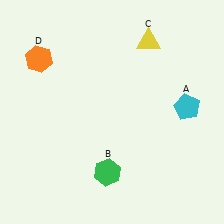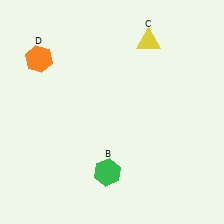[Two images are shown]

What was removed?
The cyan pentagon (A) was removed in Image 2.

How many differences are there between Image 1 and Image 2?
There is 1 difference between the two images.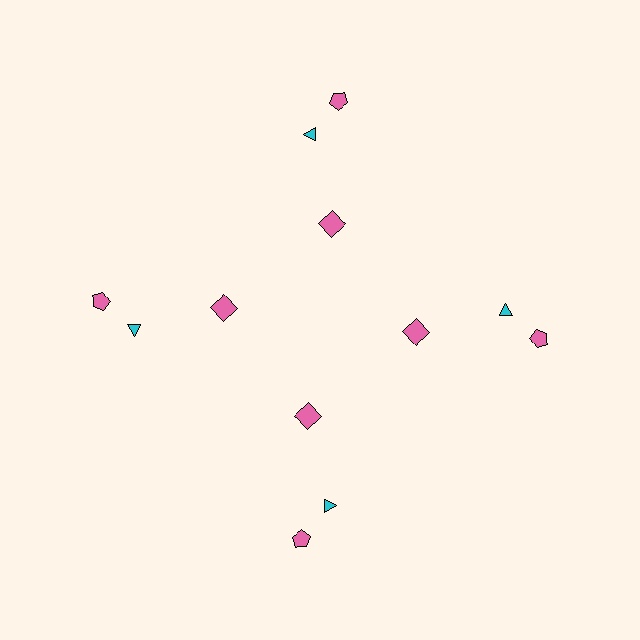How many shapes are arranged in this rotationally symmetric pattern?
There are 12 shapes, arranged in 4 groups of 3.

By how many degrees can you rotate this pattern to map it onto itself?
The pattern maps onto itself every 90 degrees of rotation.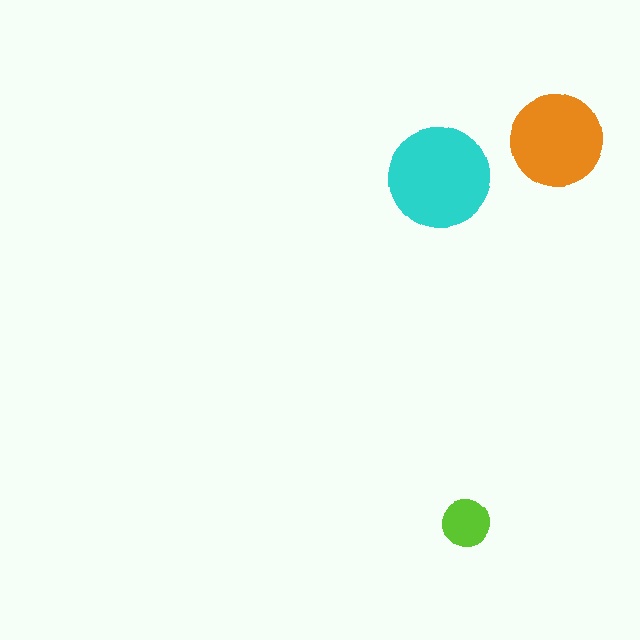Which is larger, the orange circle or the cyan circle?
The cyan one.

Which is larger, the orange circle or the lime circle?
The orange one.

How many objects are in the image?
There are 3 objects in the image.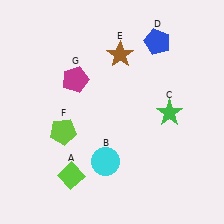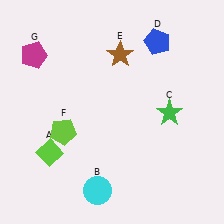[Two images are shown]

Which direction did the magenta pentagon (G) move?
The magenta pentagon (G) moved left.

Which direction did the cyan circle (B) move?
The cyan circle (B) moved down.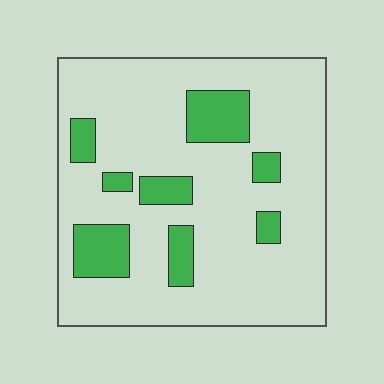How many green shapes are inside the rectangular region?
8.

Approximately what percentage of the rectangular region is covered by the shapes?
Approximately 20%.